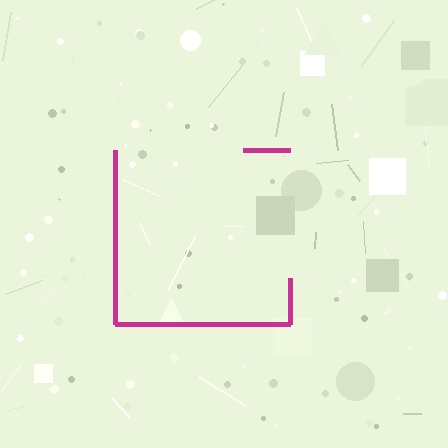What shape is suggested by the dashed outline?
The dashed outline suggests a square.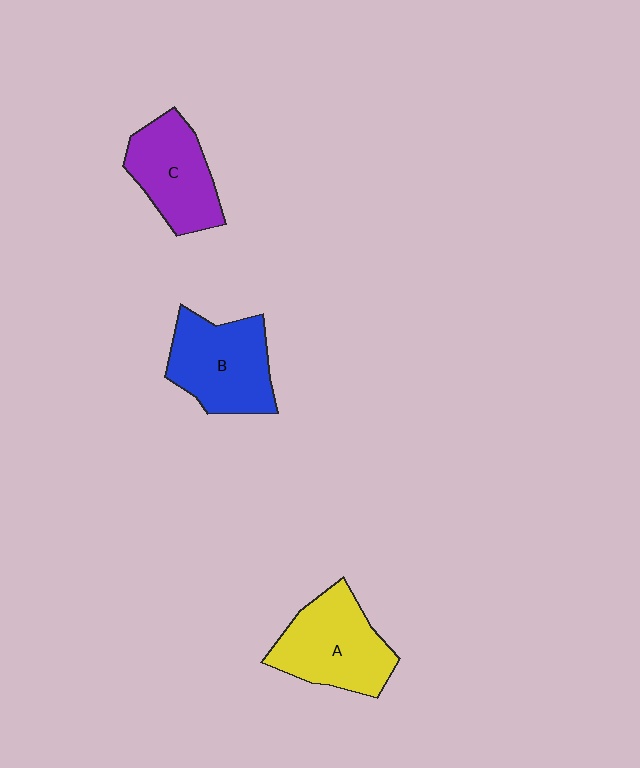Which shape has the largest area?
Shape A (yellow).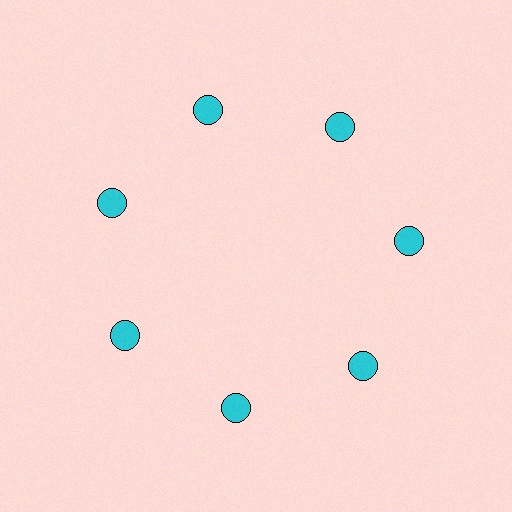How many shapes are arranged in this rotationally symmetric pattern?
There are 7 shapes, arranged in 7 groups of 1.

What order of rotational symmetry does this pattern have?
This pattern has 7-fold rotational symmetry.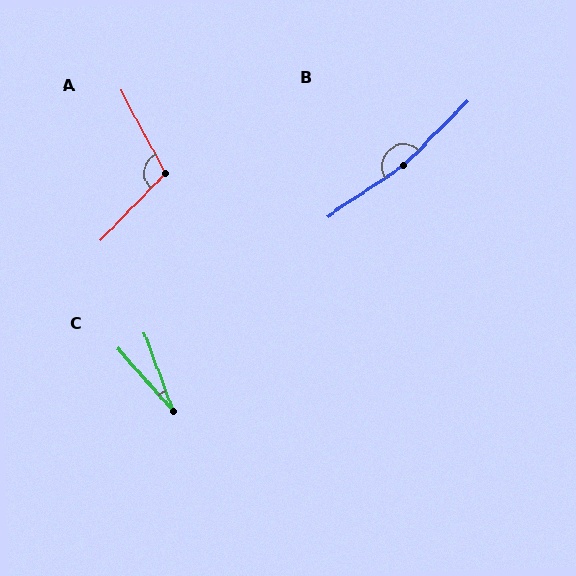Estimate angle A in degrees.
Approximately 108 degrees.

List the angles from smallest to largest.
C (21°), A (108°), B (169°).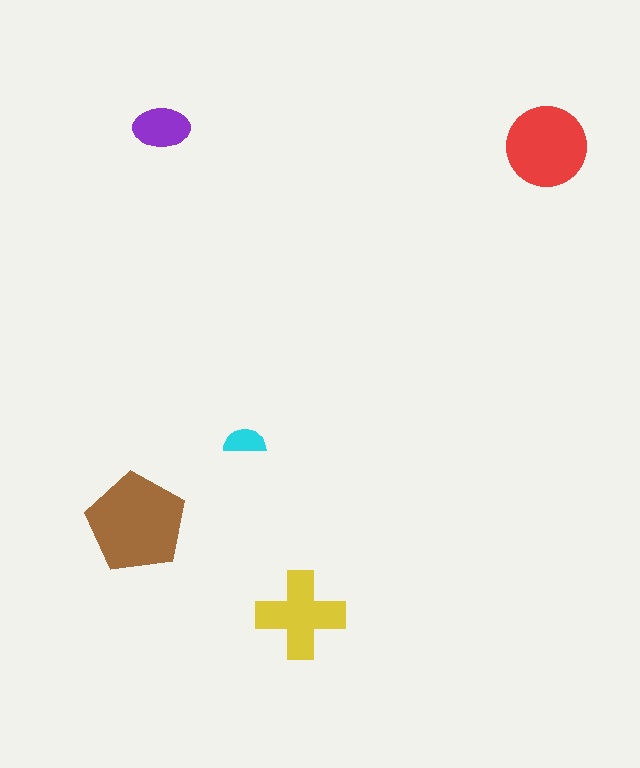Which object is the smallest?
The cyan semicircle.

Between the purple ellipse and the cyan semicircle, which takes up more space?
The purple ellipse.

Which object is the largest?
The brown pentagon.